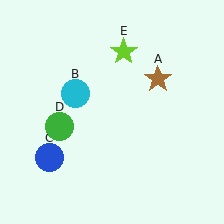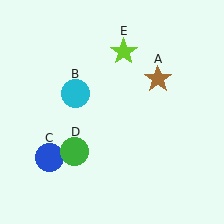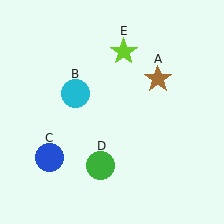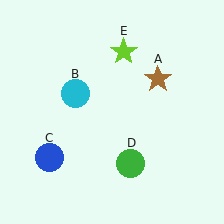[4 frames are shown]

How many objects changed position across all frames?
1 object changed position: green circle (object D).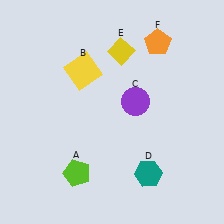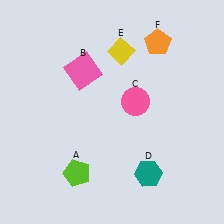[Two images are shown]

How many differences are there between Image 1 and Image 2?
There are 2 differences between the two images.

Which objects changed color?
B changed from yellow to pink. C changed from purple to pink.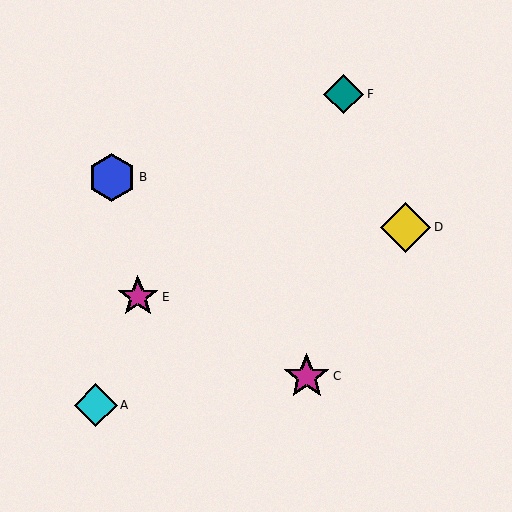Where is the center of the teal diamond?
The center of the teal diamond is at (344, 94).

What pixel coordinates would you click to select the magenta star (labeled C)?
Click at (307, 376) to select the magenta star C.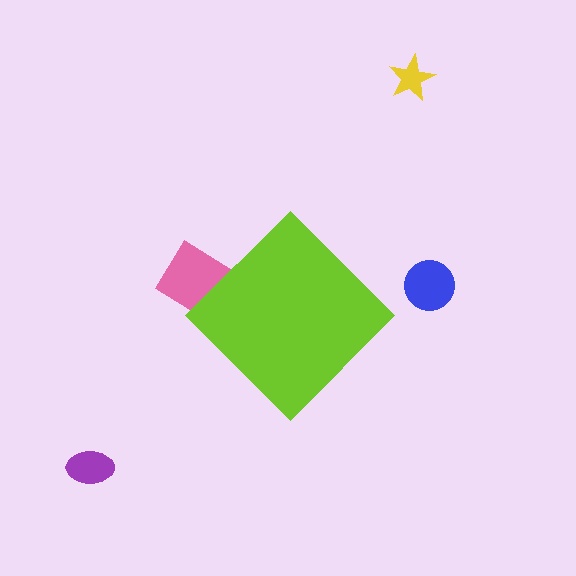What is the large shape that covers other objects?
A lime diamond.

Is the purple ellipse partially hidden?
No, the purple ellipse is fully visible.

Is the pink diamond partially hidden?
Yes, the pink diamond is partially hidden behind the lime diamond.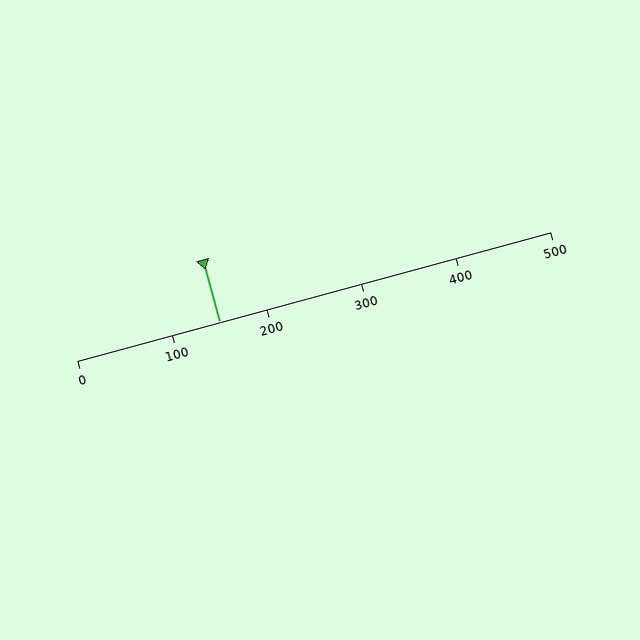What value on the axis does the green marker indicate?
The marker indicates approximately 150.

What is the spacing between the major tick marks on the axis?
The major ticks are spaced 100 apart.